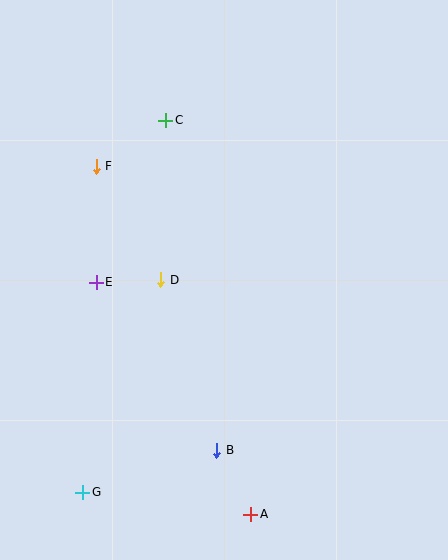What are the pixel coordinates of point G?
Point G is at (83, 492).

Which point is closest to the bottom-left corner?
Point G is closest to the bottom-left corner.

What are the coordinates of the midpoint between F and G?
The midpoint between F and G is at (89, 329).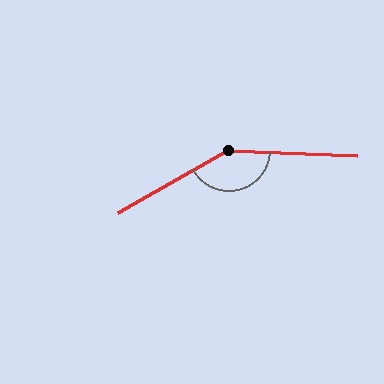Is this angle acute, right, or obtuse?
It is obtuse.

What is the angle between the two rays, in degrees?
Approximately 148 degrees.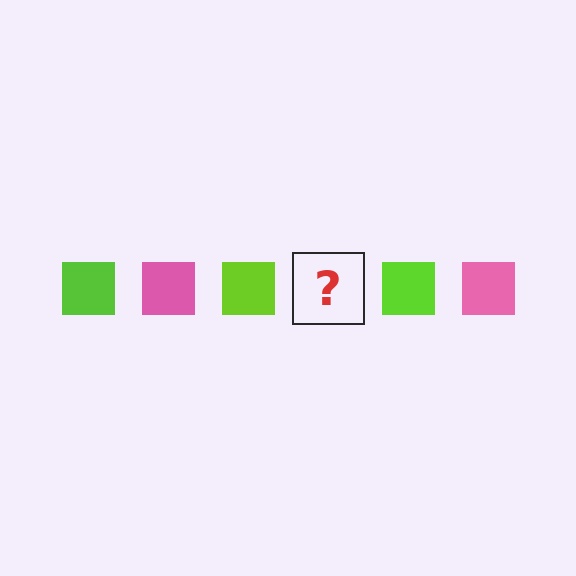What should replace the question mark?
The question mark should be replaced with a pink square.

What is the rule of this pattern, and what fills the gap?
The rule is that the pattern cycles through lime, pink squares. The gap should be filled with a pink square.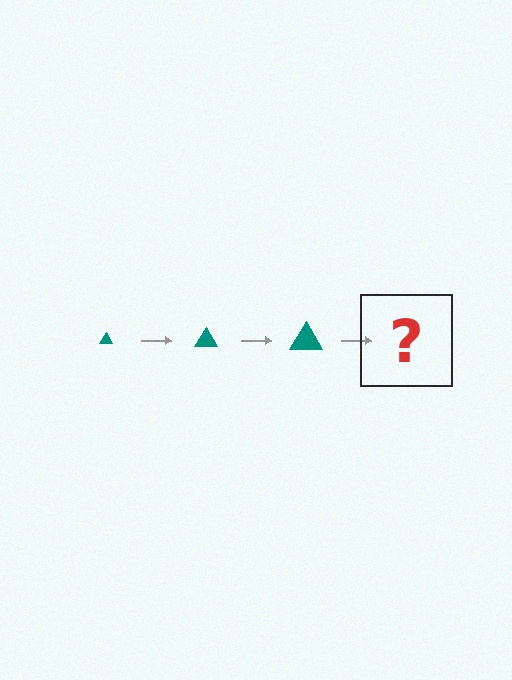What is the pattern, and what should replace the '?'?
The pattern is that the triangle gets progressively larger each step. The '?' should be a teal triangle, larger than the previous one.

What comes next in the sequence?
The next element should be a teal triangle, larger than the previous one.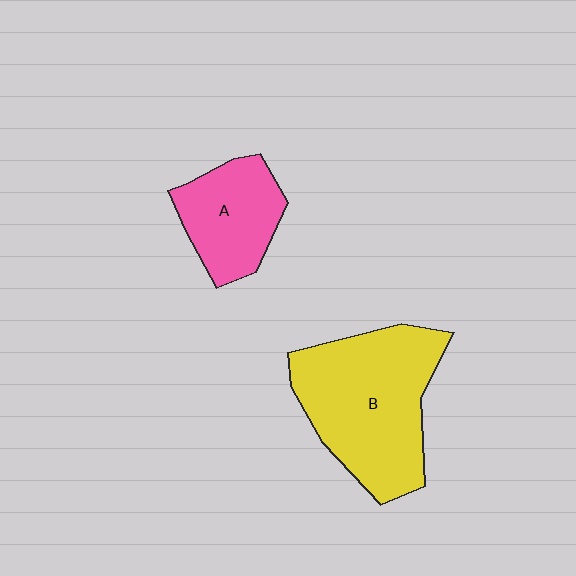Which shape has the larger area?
Shape B (yellow).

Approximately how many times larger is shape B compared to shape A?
Approximately 1.9 times.